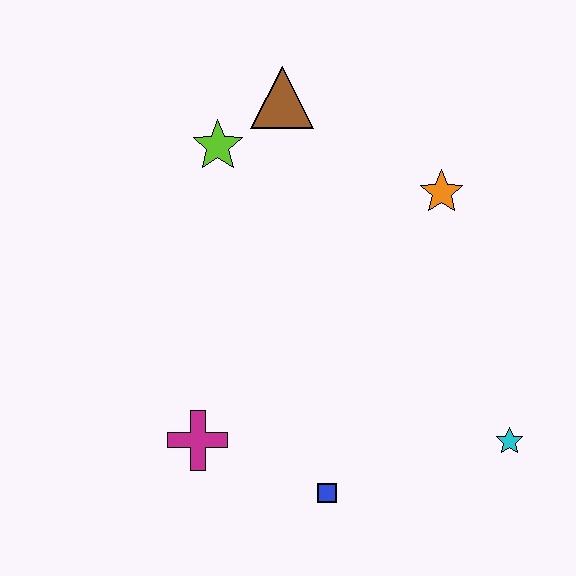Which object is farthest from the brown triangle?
The cyan star is farthest from the brown triangle.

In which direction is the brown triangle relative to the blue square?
The brown triangle is above the blue square.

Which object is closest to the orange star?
The brown triangle is closest to the orange star.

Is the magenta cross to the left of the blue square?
Yes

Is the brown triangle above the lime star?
Yes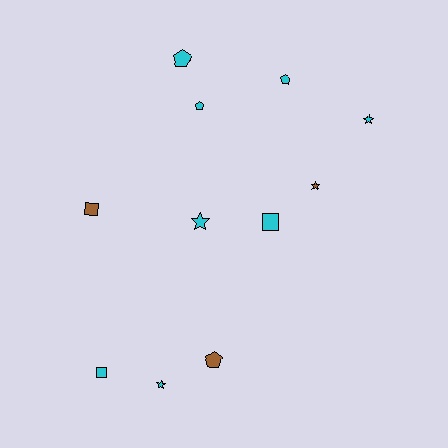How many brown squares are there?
There is 1 brown square.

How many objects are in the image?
There are 11 objects.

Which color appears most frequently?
Cyan, with 8 objects.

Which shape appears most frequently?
Star, with 4 objects.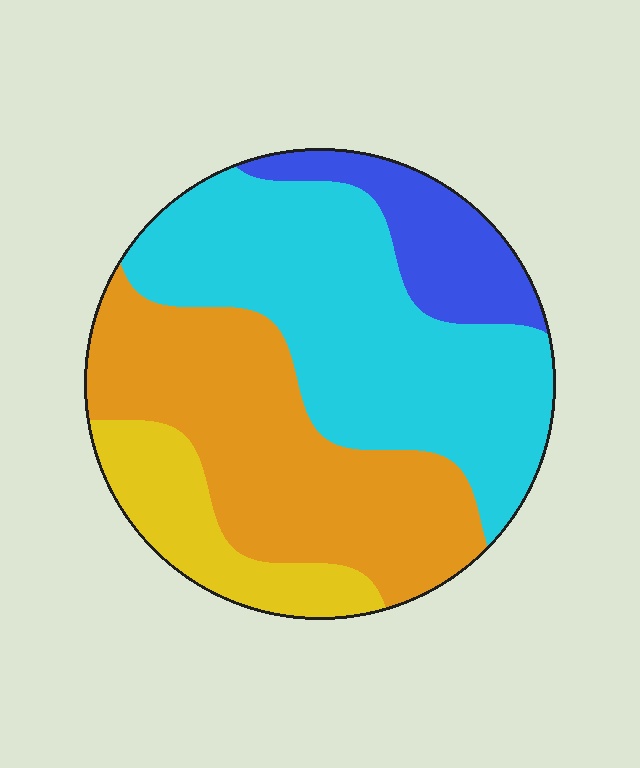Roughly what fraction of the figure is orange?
Orange takes up about one third (1/3) of the figure.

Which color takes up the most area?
Cyan, at roughly 40%.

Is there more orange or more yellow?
Orange.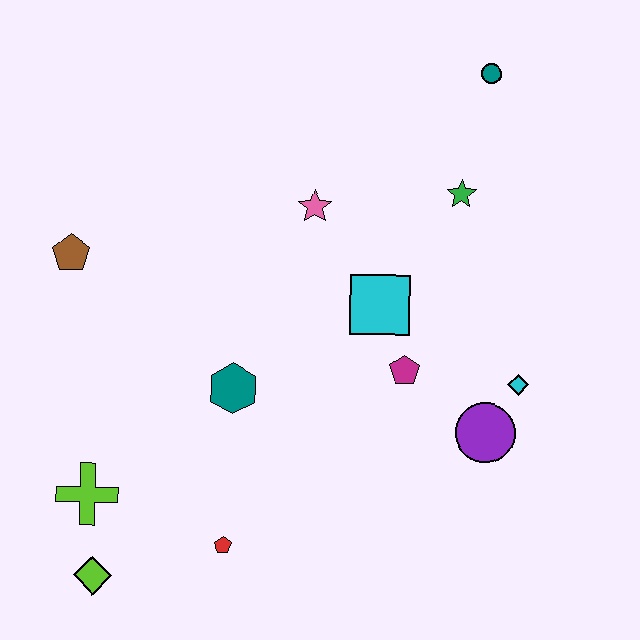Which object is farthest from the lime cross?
The teal circle is farthest from the lime cross.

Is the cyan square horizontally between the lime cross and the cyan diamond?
Yes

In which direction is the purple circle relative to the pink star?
The purple circle is below the pink star.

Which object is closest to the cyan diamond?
The purple circle is closest to the cyan diamond.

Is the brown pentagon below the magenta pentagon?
No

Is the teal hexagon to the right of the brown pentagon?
Yes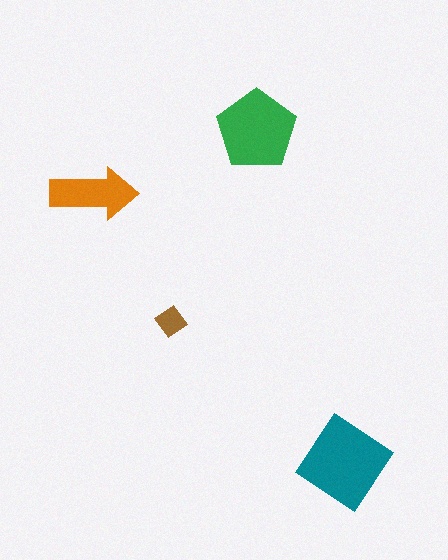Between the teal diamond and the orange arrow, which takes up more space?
The teal diamond.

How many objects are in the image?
There are 4 objects in the image.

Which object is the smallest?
The brown diamond.